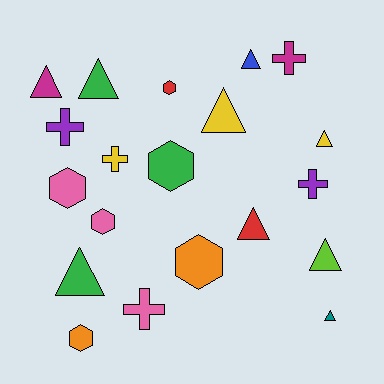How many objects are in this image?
There are 20 objects.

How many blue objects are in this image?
There is 1 blue object.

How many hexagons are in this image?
There are 6 hexagons.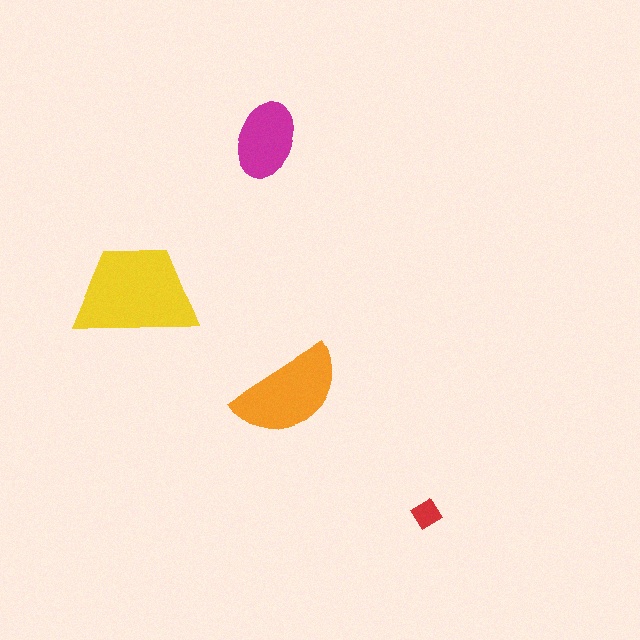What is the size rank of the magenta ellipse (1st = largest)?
3rd.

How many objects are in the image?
There are 4 objects in the image.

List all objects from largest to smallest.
The yellow trapezoid, the orange semicircle, the magenta ellipse, the red diamond.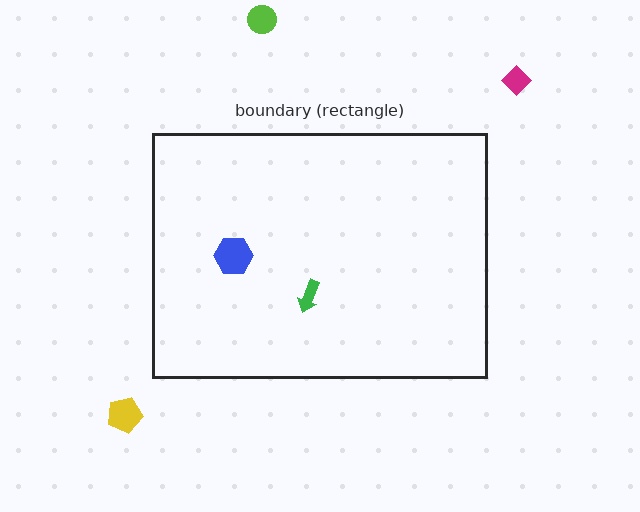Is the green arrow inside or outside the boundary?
Inside.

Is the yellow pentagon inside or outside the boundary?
Outside.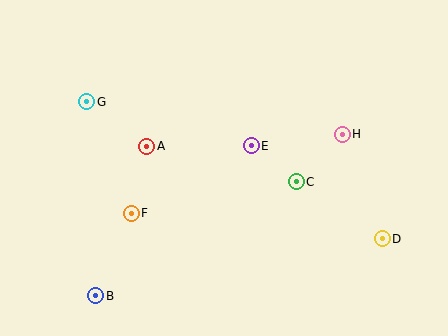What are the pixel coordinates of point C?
Point C is at (296, 182).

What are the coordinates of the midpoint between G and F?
The midpoint between G and F is at (109, 157).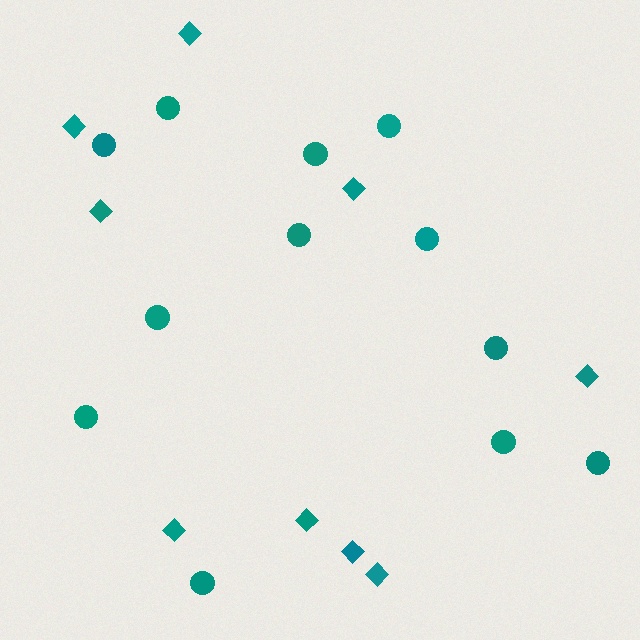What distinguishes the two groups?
There are 2 groups: one group of diamonds (9) and one group of circles (12).